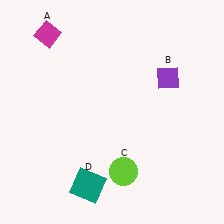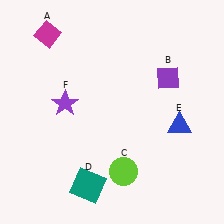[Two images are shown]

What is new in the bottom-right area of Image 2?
A blue triangle (E) was added in the bottom-right area of Image 2.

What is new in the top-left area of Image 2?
A purple star (F) was added in the top-left area of Image 2.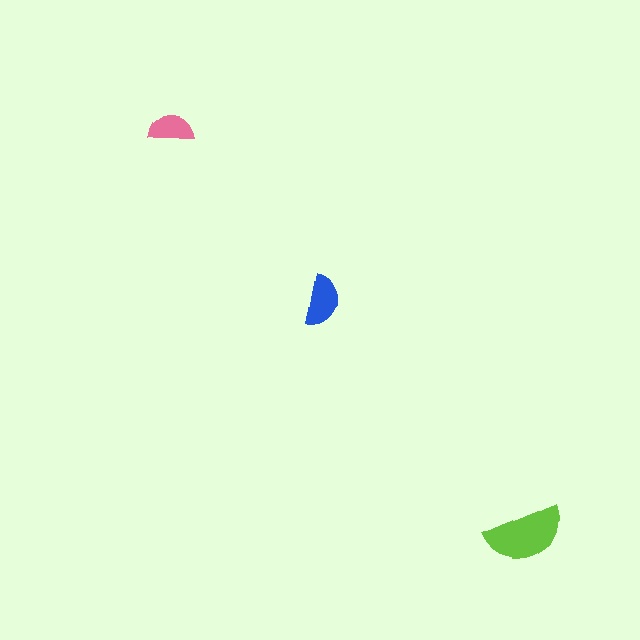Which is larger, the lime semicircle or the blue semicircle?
The lime one.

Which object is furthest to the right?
The lime semicircle is rightmost.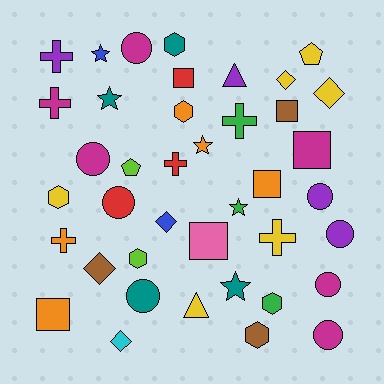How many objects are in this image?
There are 40 objects.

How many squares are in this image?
There are 6 squares.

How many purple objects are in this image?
There are 4 purple objects.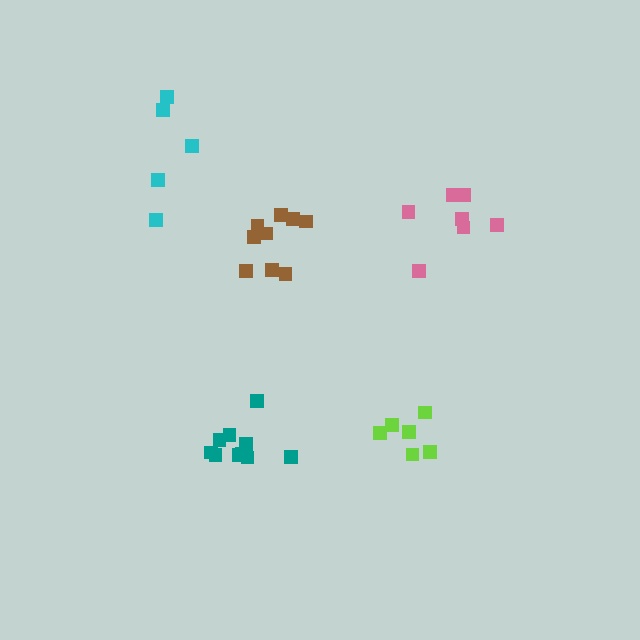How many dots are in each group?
Group 1: 10 dots, Group 2: 9 dots, Group 3: 6 dots, Group 4: 7 dots, Group 5: 5 dots (37 total).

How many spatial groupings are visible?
There are 5 spatial groupings.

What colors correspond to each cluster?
The clusters are colored: teal, brown, lime, pink, cyan.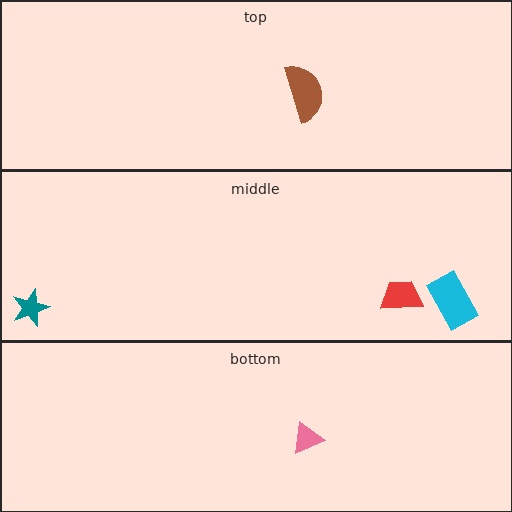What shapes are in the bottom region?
The pink triangle.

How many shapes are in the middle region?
3.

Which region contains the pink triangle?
The bottom region.